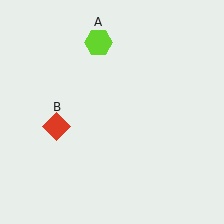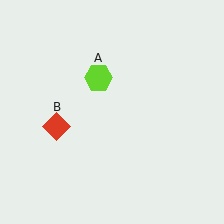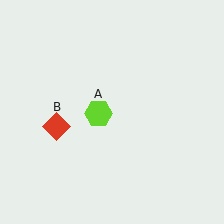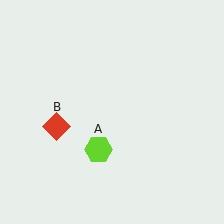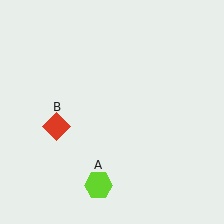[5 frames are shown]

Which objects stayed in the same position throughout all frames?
Red diamond (object B) remained stationary.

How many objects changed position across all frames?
1 object changed position: lime hexagon (object A).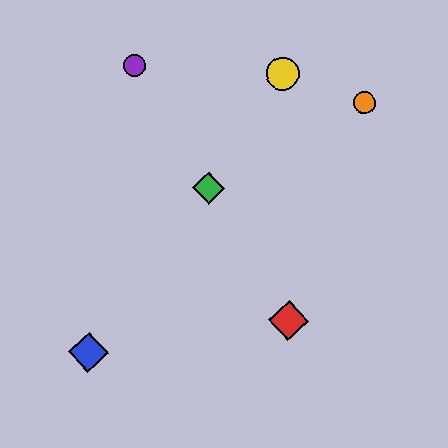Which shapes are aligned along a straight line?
The red diamond, the green diamond, the purple circle are aligned along a straight line.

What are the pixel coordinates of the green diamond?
The green diamond is at (208, 188).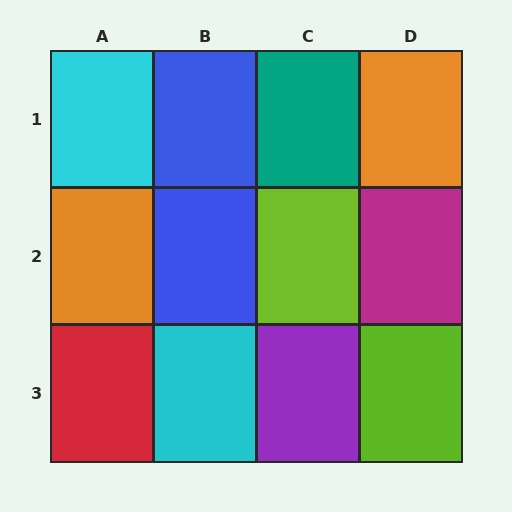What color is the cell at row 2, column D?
Magenta.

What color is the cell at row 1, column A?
Cyan.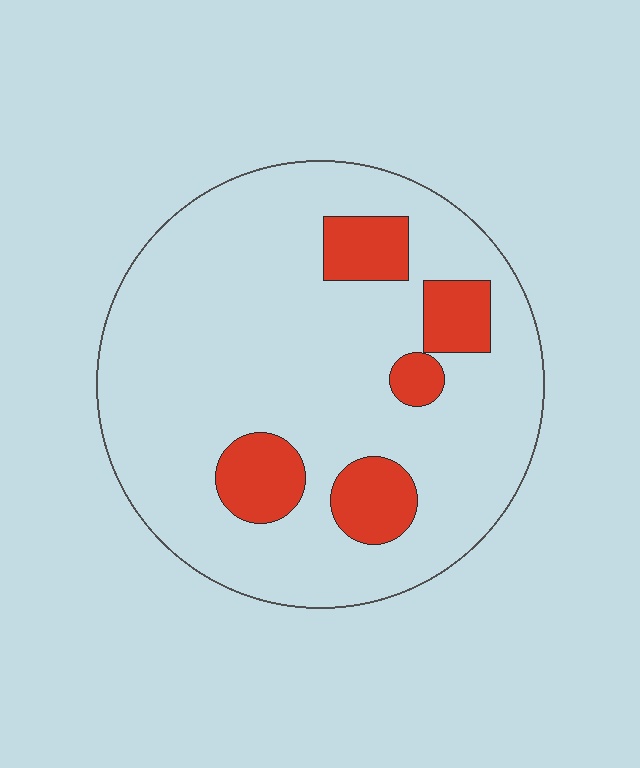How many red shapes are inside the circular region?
5.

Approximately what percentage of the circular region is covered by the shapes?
Approximately 15%.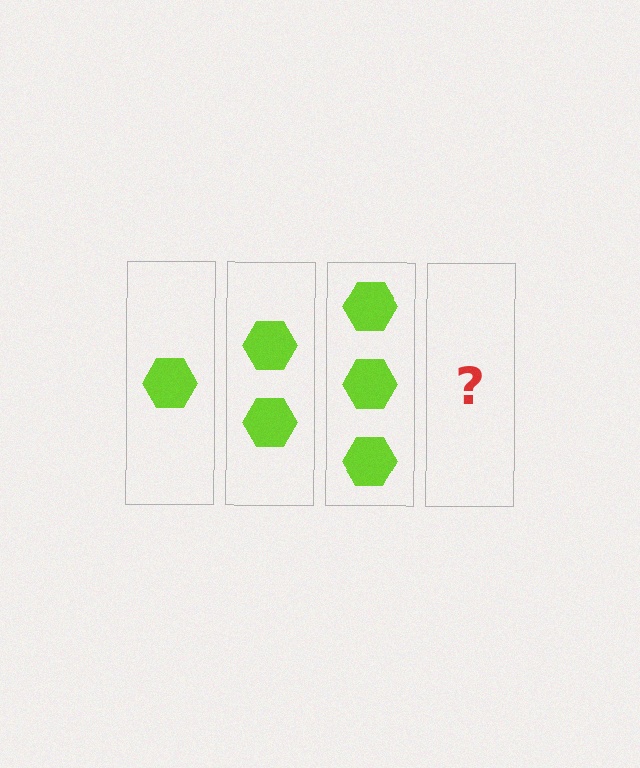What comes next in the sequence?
The next element should be 4 hexagons.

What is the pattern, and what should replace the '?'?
The pattern is that each step adds one more hexagon. The '?' should be 4 hexagons.